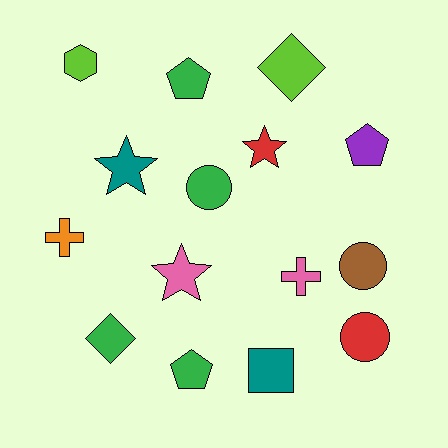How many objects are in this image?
There are 15 objects.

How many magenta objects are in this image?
There are no magenta objects.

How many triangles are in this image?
There are no triangles.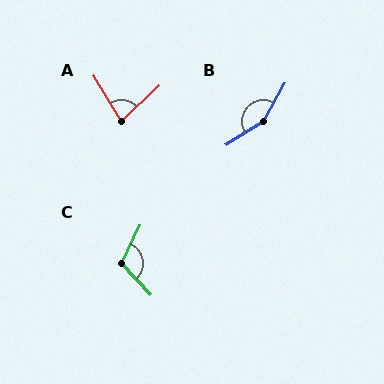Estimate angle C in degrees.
Approximately 111 degrees.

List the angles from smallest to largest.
A (78°), C (111°), B (151°).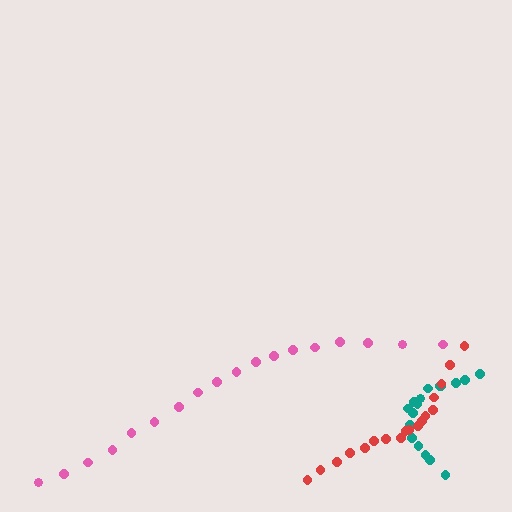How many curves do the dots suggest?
There are 3 distinct paths.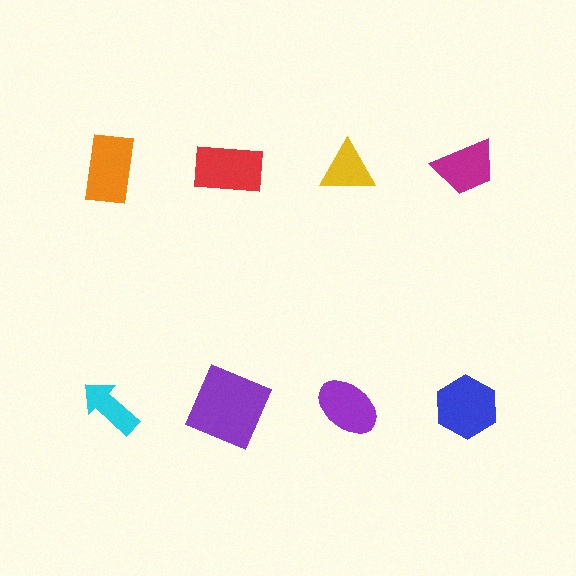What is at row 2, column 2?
A purple square.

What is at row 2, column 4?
A blue hexagon.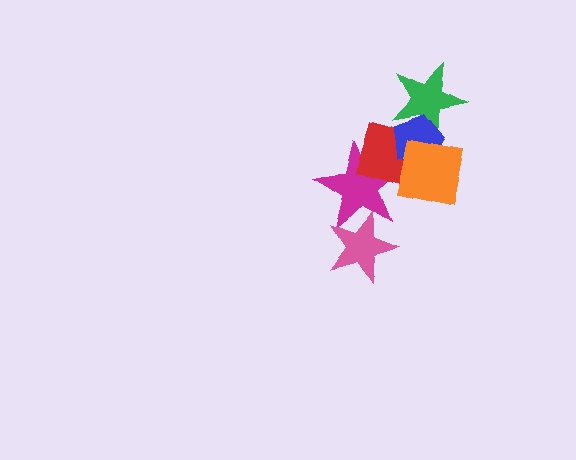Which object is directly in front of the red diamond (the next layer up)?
The green star is directly in front of the red diamond.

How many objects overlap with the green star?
2 objects overlap with the green star.